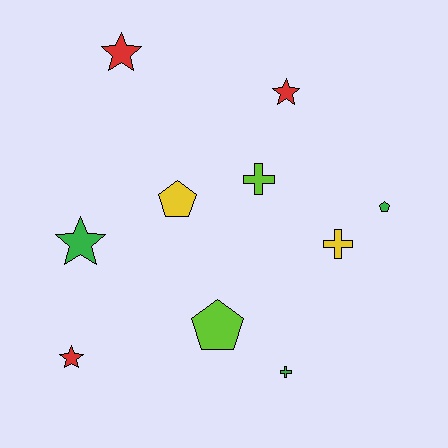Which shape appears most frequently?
Star, with 4 objects.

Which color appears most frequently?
Green, with 3 objects.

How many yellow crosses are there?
There is 1 yellow cross.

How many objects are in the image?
There are 10 objects.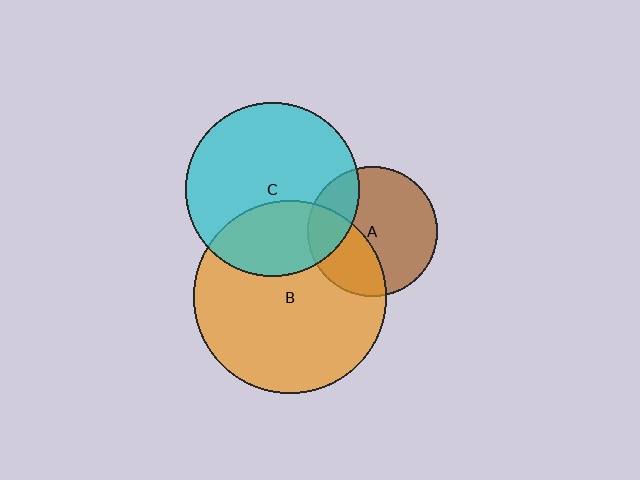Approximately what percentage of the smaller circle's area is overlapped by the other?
Approximately 35%.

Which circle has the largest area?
Circle B (orange).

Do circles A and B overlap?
Yes.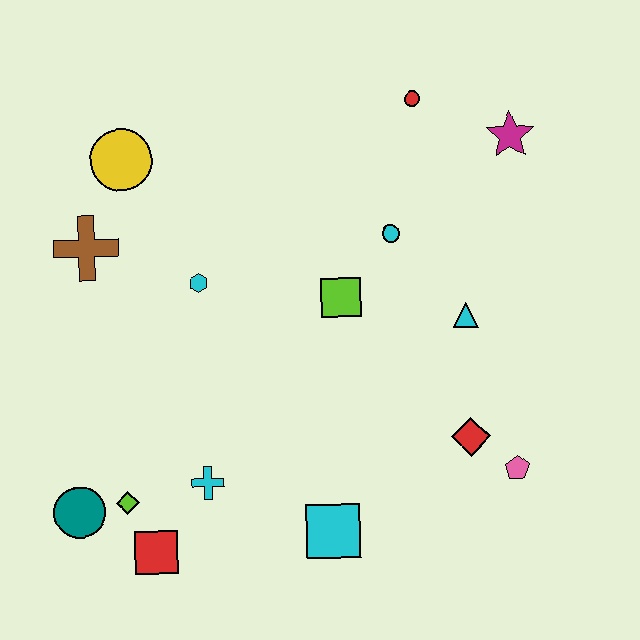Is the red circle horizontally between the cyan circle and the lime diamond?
No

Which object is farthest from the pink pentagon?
The yellow circle is farthest from the pink pentagon.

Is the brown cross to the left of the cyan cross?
Yes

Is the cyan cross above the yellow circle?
No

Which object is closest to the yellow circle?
The brown cross is closest to the yellow circle.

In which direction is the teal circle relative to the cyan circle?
The teal circle is to the left of the cyan circle.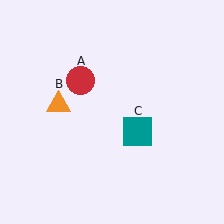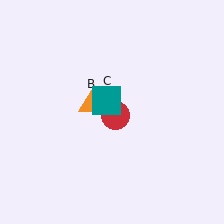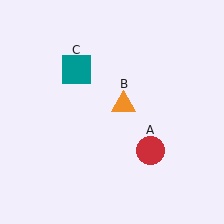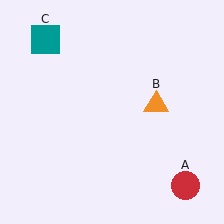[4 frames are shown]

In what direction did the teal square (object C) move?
The teal square (object C) moved up and to the left.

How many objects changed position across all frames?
3 objects changed position: red circle (object A), orange triangle (object B), teal square (object C).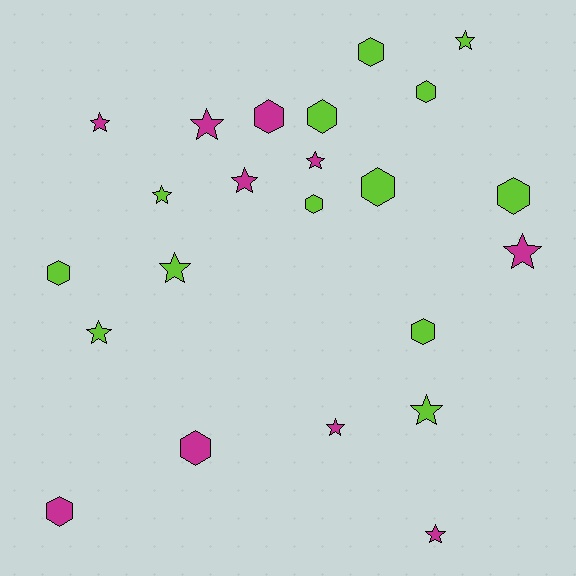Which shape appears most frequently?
Star, with 12 objects.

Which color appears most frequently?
Lime, with 13 objects.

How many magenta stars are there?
There are 7 magenta stars.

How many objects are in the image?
There are 23 objects.